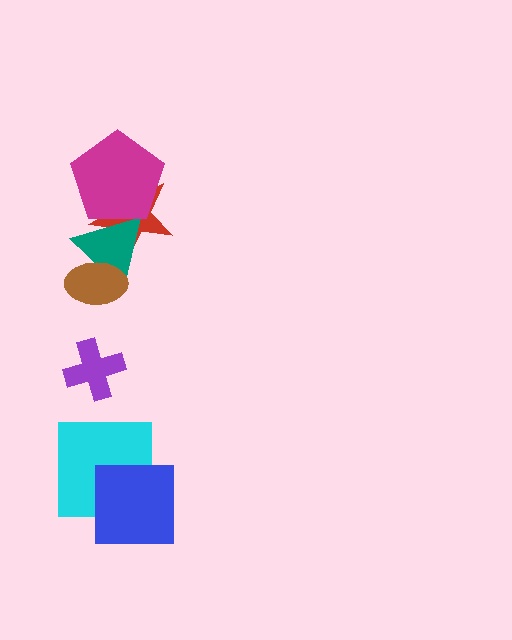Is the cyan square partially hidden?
Yes, it is partially covered by another shape.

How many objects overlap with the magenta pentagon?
2 objects overlap with the magenta pentagon.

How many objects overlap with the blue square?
1 object overlaps with the blue square.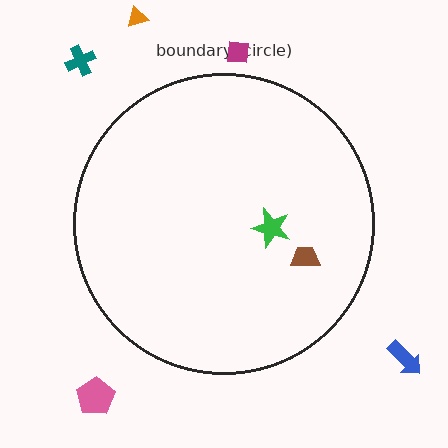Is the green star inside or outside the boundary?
Inside.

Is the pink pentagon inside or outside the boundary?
Outside.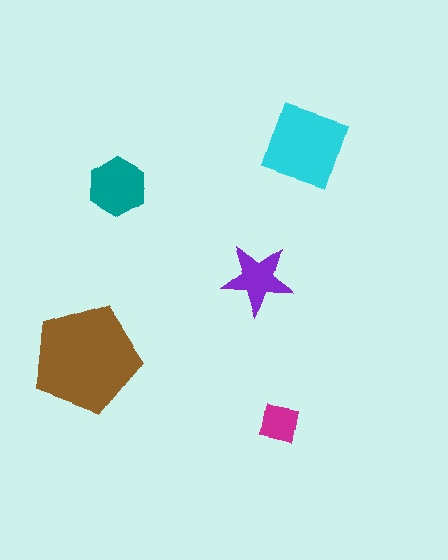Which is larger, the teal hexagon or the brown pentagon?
The brown pentagon.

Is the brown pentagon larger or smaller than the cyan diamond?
Larger.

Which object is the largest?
The brown pentagon.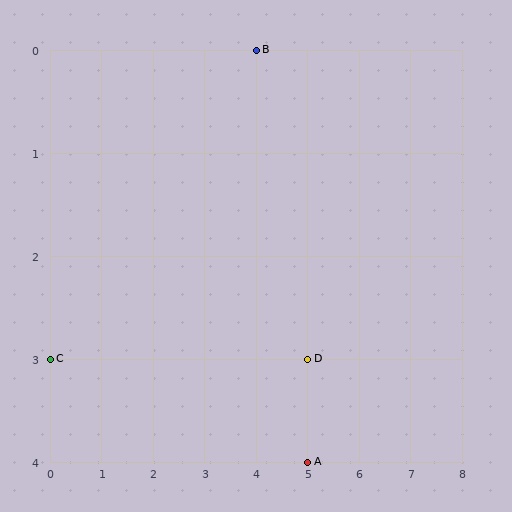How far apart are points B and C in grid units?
Points B and C are 4 columns and 3 rows apart (about 5.0 grid units diagonally).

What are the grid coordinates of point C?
Point C is at grid coordinates (0, 3).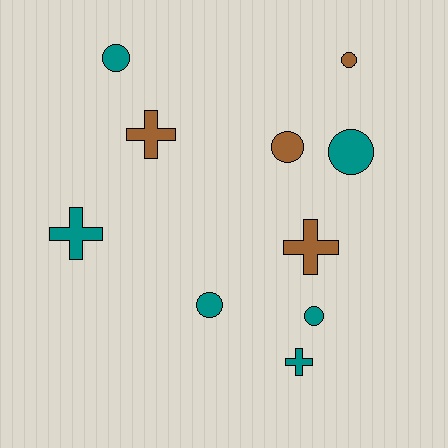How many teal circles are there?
There are 4 teal circles.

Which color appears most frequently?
Teal, with 6 objects.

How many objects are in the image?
There are 10 objects.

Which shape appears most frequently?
Circle, with 6 objects.